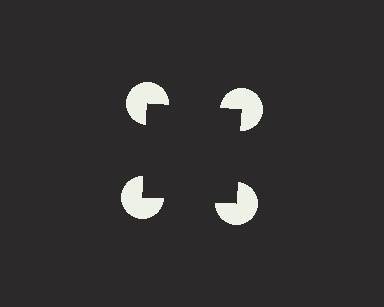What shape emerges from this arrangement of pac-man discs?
An illusory square — its edges are inferred from the aligned wedge cuts in the pac-man discs, not physically drawn.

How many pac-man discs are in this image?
There are 4 — one at each vertex of the illusory square.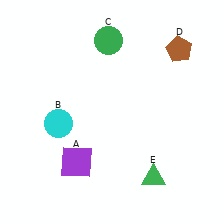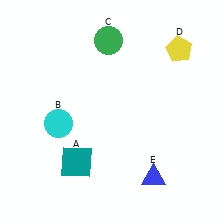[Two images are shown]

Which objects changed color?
A changed from purple to teal. D changed from brown to yellow. E changed from green to blue.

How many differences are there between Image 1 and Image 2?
There are 3 differences between the two images.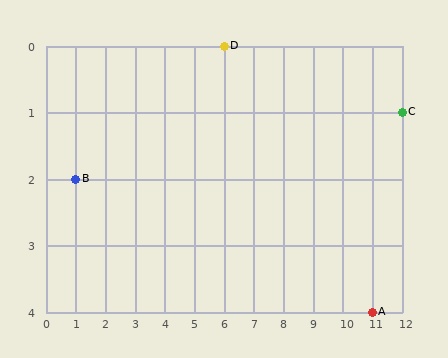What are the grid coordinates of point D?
Point D is at grid coordinates (6, 0).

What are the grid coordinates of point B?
Point B is at grid coordinates (1, 2).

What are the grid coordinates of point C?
Point C is at grid coordinates (12, 1).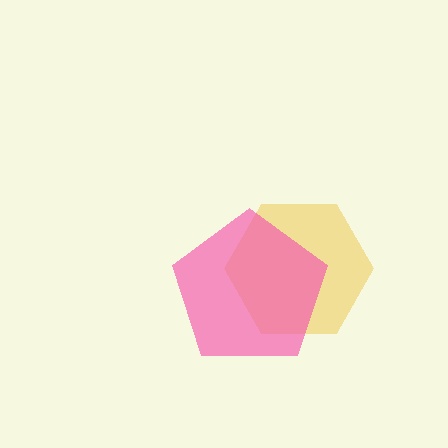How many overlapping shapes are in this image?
There are 2 overlapping shapes in the image.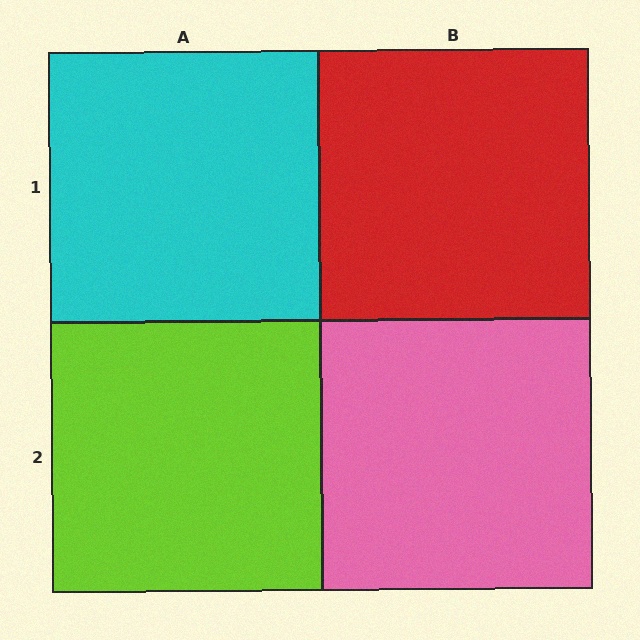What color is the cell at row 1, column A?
Cyan.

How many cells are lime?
1 cell is lime.